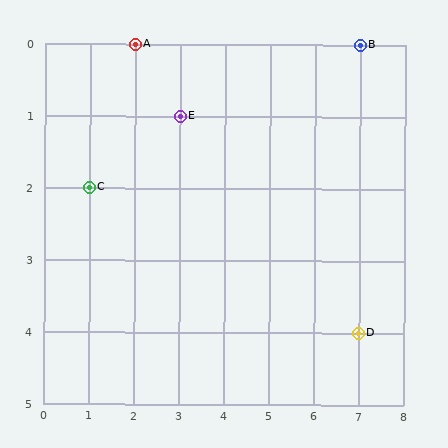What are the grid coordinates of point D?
Point D is at grid coordinates (7, 4).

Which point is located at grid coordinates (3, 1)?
Point E is at (3, 1).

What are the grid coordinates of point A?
Point A is at grid coordinates (2, 0).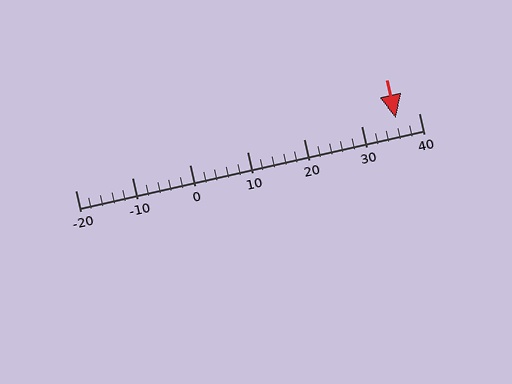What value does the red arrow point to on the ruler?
The red arrow points to approximately 36.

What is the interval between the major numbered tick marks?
The major tick marks are spaced 10 units apart.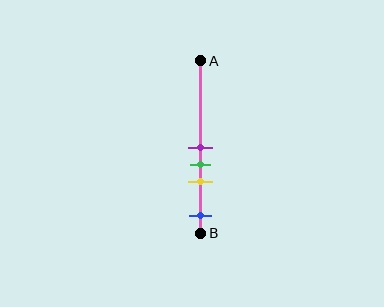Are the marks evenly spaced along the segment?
No, the marks are not evenly spaced.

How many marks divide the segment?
There are 4 marks dividing the segment.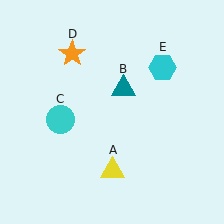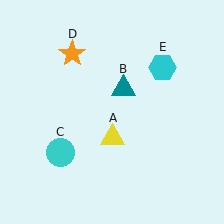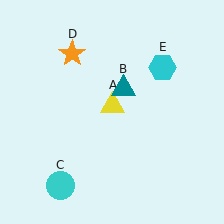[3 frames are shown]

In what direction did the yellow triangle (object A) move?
The yellow triangle (object A) moved up.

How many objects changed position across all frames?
2 objects changed position: yellow triangle (object A), cyan circle (object C).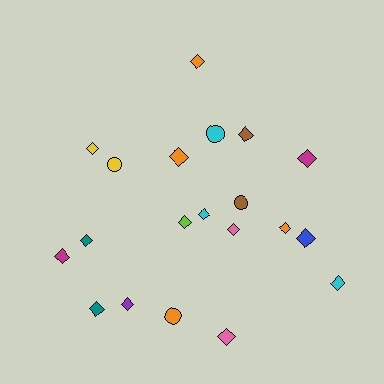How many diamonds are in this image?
There are 16 diamonds.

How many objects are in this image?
There are 20 objects.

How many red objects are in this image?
There are no red objects.